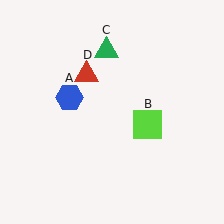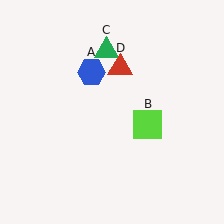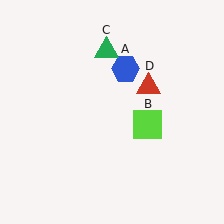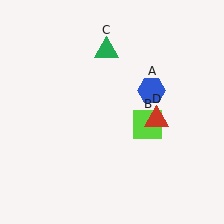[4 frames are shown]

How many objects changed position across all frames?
2 objects changed position: blue hexagon (object A), red triangle (object D).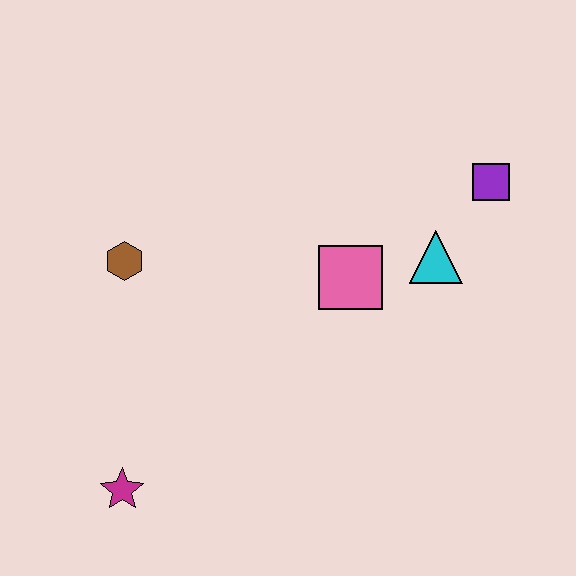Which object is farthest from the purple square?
The magenta star is farthest from the purple square.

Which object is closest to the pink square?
The cyan triangle is closest to the pink square.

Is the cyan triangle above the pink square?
Yes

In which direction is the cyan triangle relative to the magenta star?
The cyan triangle is to the right of the magenta star.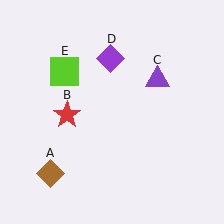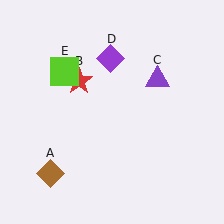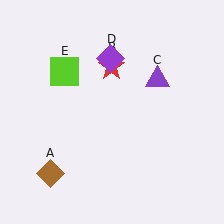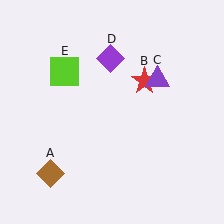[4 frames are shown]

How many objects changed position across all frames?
1 object changed position: red star (object B).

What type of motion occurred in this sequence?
The red star (object B) rotated clockwise around the center of the scene.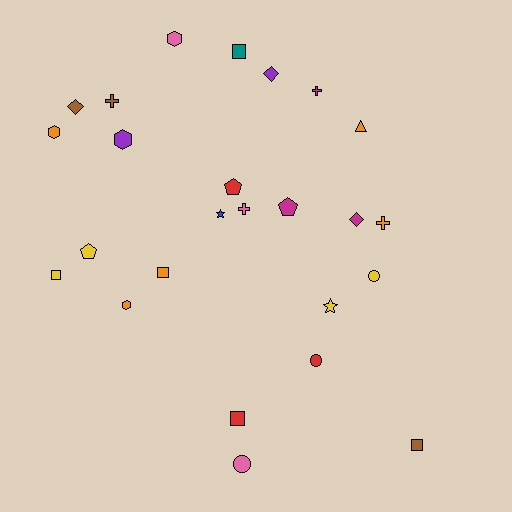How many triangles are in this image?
There is 1 triangle.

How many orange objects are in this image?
There are 5 orange objects.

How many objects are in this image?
There are 25 objects.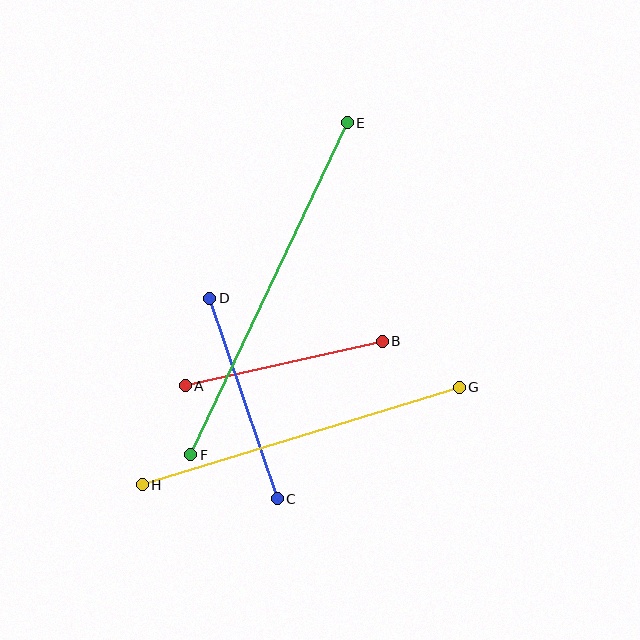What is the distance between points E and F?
The distance is approximately 367 pixels.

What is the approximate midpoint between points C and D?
The midpoint is at approximately (243, 398) pixels.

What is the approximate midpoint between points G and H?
The midpoint is at approximately (301, 436) pixels.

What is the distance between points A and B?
The distance is approximately 202 pixels.